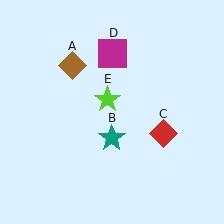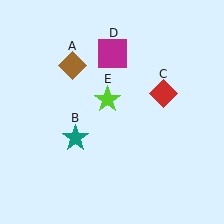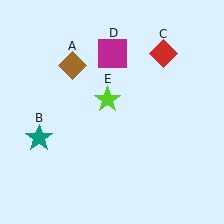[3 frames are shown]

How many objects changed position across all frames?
2 objects changed position: teal star (object B), red diamond (object C).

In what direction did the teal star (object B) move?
The teal star (object B) moved left.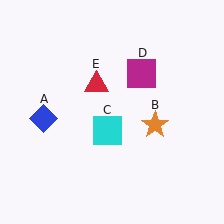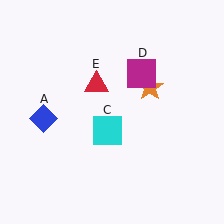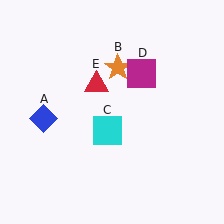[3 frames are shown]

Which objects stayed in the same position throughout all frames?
Blue diamond (object A) and cyan square (object C) and magenta square (object D) and red triangle (object E) remained stationary.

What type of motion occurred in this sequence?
The orange star (object B) rotated counterclockwise around the center of the scene.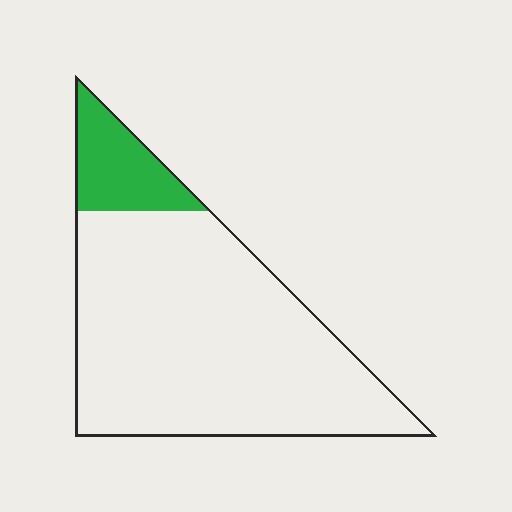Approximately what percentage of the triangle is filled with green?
Approximately 15%.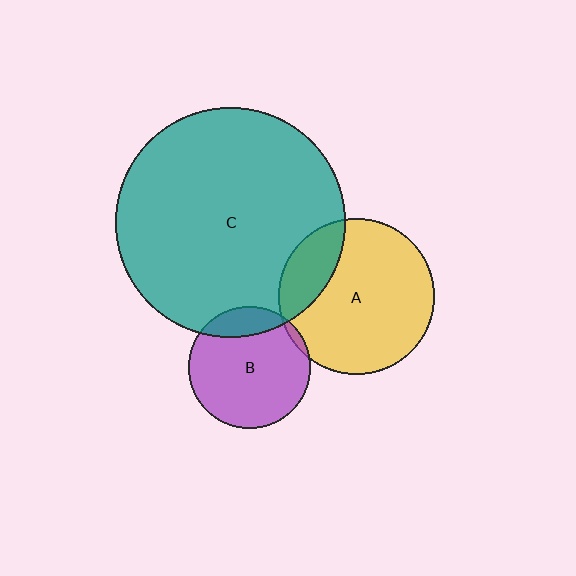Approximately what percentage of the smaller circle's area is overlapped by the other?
Approximately 5%.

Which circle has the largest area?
Circle C (teal).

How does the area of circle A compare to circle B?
Approximately 1.6 times.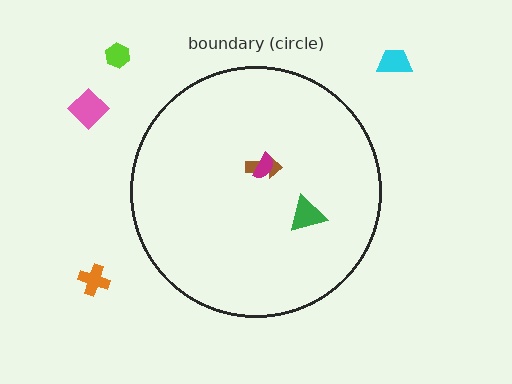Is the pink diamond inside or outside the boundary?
Outside.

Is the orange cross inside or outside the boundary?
Outside.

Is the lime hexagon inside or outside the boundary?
Outside.